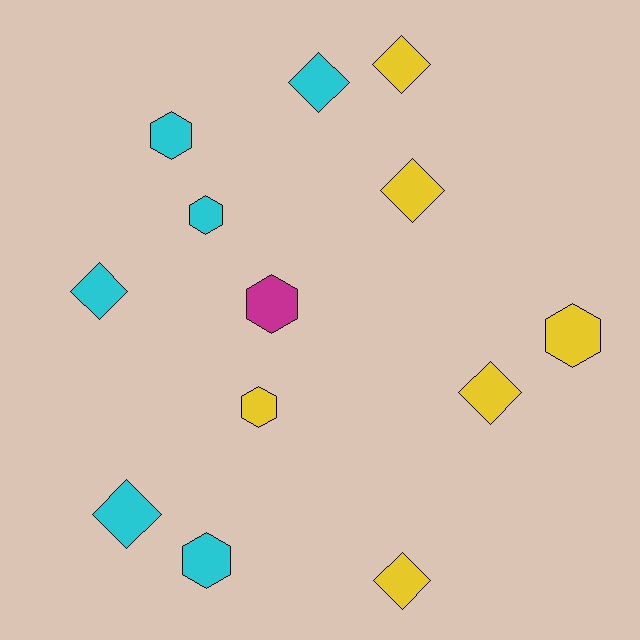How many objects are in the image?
There are 13 objects.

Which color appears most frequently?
Yellow, with 6 objects.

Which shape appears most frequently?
Diamond, with 7 objects.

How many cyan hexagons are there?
There are 3 cyan hexagons.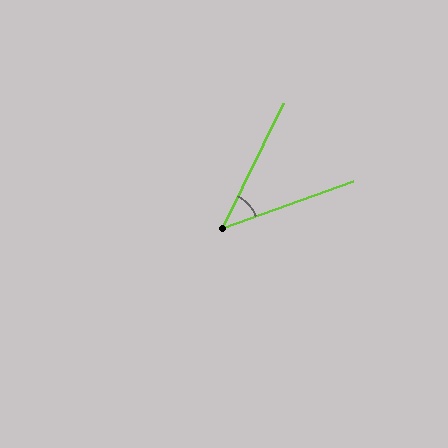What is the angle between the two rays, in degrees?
Approximately 44 degrees.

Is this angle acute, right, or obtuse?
It is acute.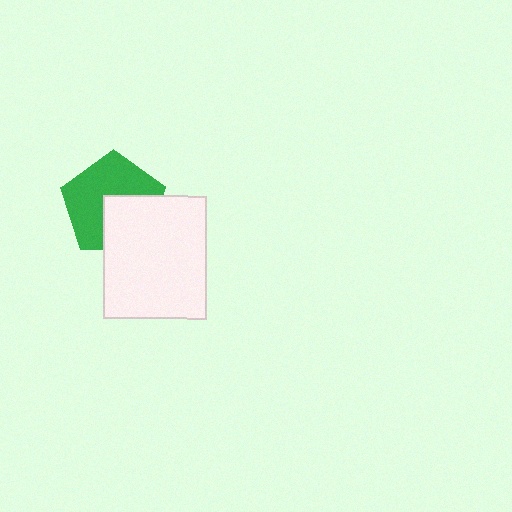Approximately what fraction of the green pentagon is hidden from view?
Roughly 39% of the green pentagon is hidden behind the white rectangle.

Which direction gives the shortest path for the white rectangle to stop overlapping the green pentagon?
Moving toward the lower-right gives the shortest separation.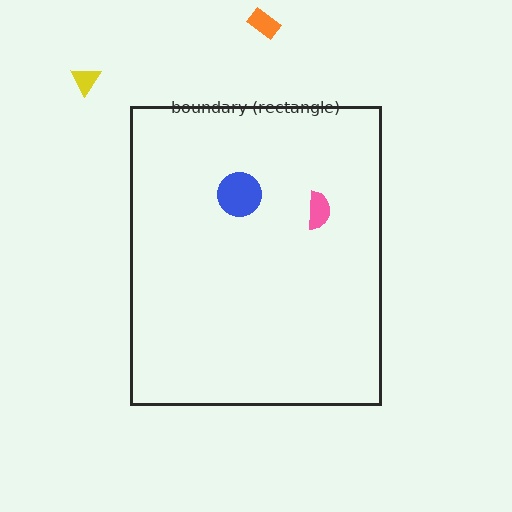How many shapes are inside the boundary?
2 inside, 2 outside.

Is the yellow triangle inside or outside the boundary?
Outside.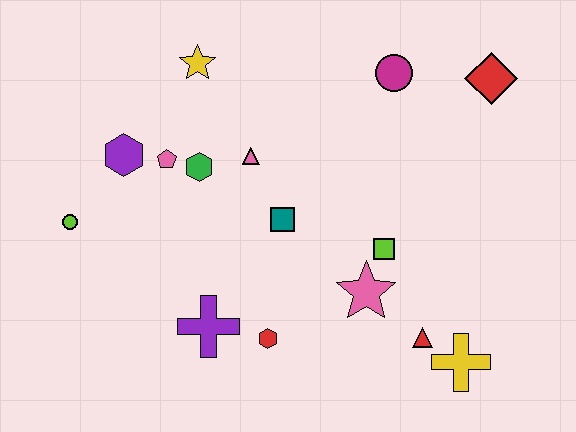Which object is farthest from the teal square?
The red diamond is farthest from the teal square.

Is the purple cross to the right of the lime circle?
Yes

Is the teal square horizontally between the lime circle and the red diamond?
Yes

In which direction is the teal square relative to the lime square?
The teal square is to the left of the lime square.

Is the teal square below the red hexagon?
No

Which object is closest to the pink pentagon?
The green hexagon is closest to the pink pentagon.